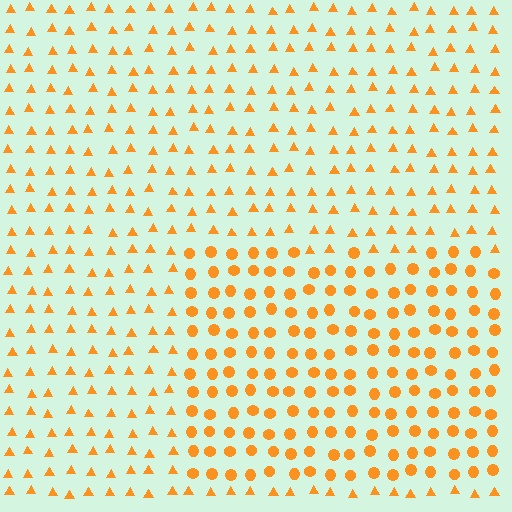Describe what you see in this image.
The image is filled with small orange elements arranged in a uniform grid. A rectangle-shaped region contains circles, while the surrounding area contains triangles. The boundary is defined purely by the change in element shape.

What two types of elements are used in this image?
The image uses circles inside the rectangle region and triangles outside it.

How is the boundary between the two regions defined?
The boundary is defined by a change in element shape: circles inside vs. triangles outside. All elements share the same color and spacing.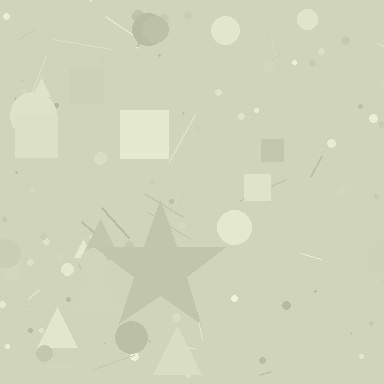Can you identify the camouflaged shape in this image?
The camouflaged shape is a star.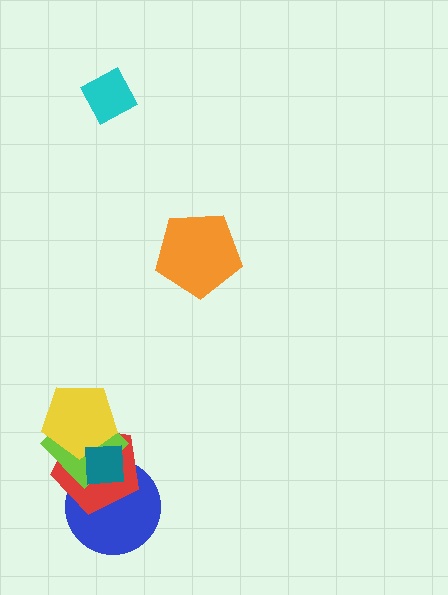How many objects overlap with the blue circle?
3 objects overlap with the blue circle.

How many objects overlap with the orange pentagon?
0 objects overlap with the orange pentagon.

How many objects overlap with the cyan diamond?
0 objects overlap with the cyan diamond.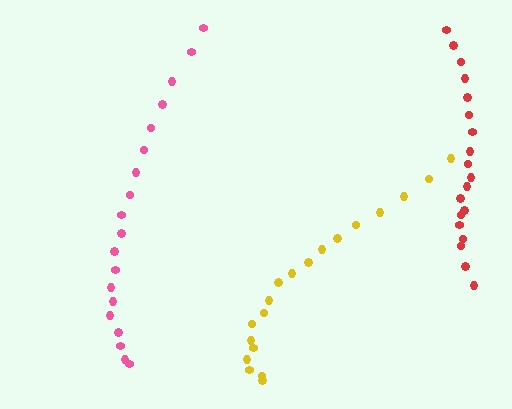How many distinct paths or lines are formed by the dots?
There are 3 distinct paths.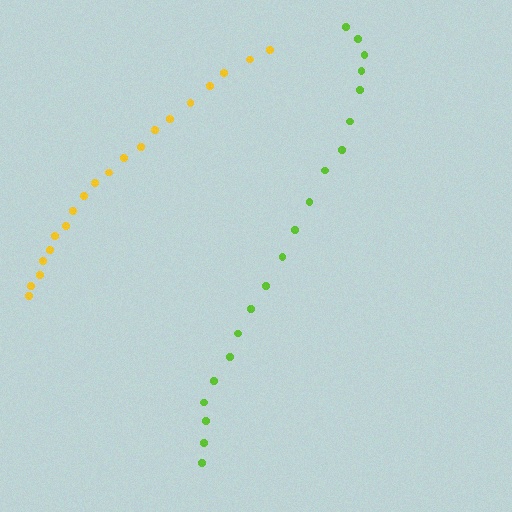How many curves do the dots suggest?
There are 2 distinct paths.